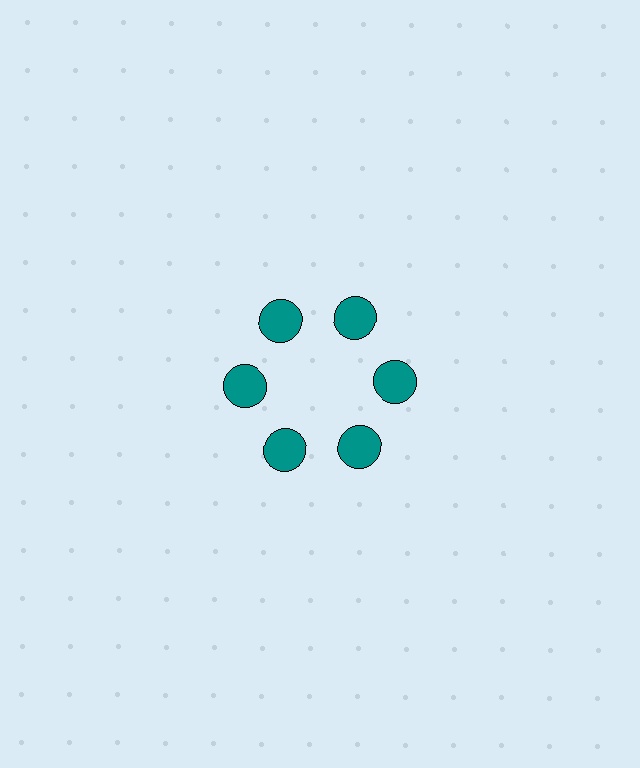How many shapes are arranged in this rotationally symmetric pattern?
There are 6 shapes, arranged in 6 groups of 1.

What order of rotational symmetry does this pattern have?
This pattern has 6-fold rotational symmetry.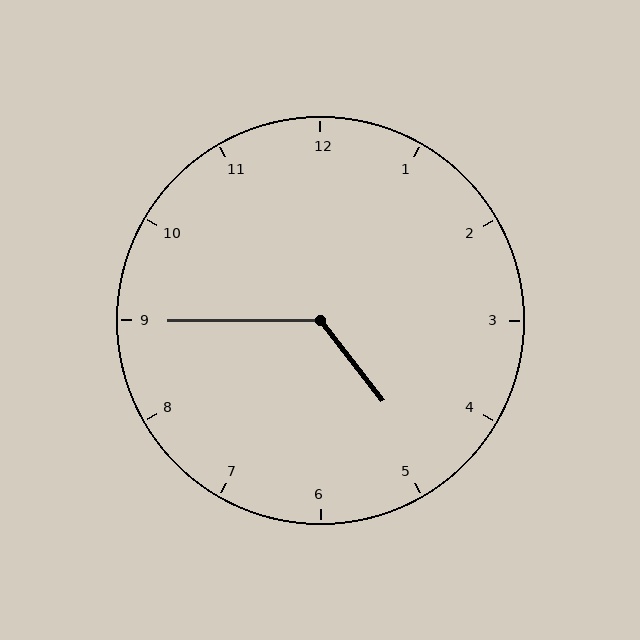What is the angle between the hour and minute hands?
Approximately 128 degrees.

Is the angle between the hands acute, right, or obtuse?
It is obtuse.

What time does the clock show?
4:45.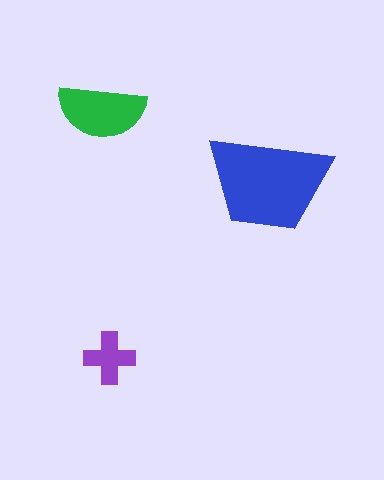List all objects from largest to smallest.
The blue trapezoid, the green semicircle, the purple cross.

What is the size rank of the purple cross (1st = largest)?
3rd.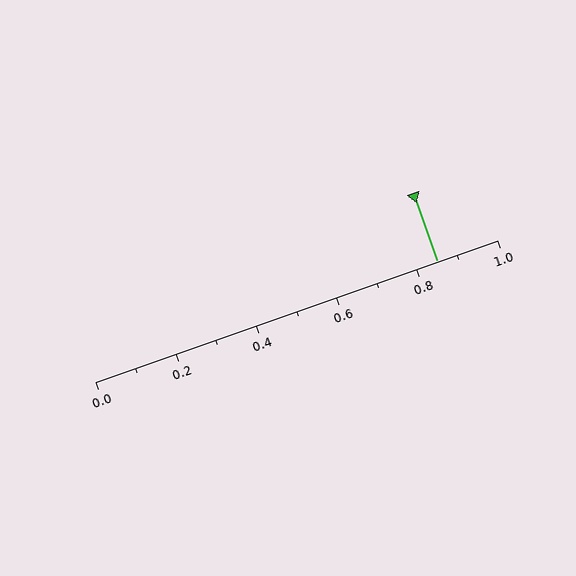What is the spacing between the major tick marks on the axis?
The major ticks are spaced 0.2 apart.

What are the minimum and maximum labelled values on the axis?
The axis runs from 0.0 to 1.0.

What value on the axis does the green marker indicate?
The marker indicates approximately 0.85.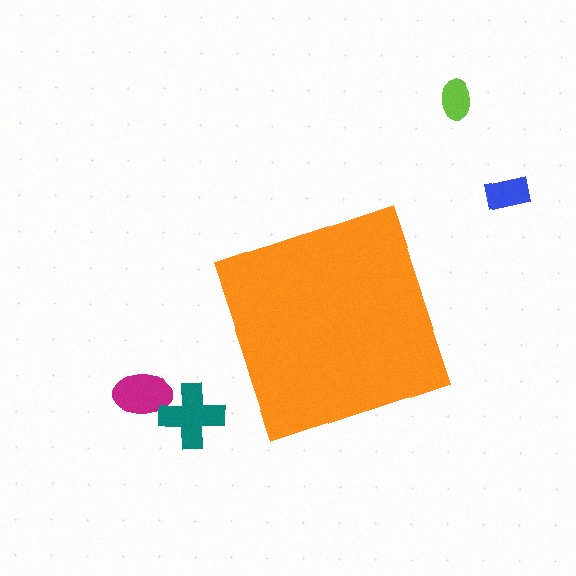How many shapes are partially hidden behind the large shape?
0 shapes are partially hidden.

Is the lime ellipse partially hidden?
No, the lime ellipse is fully visible.